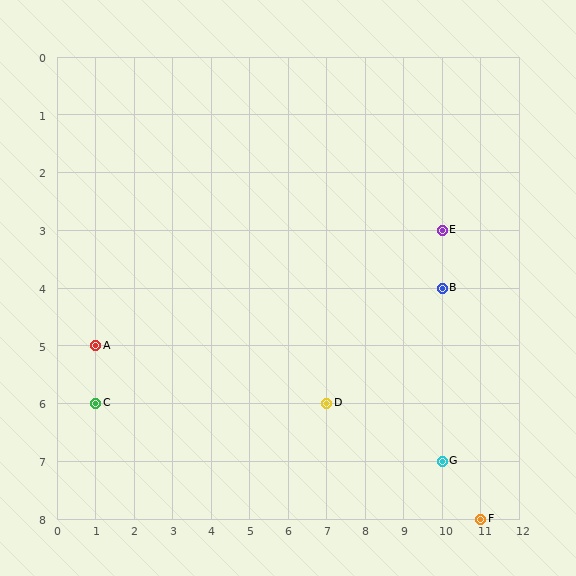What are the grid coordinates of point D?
Point D is at grid coordinates (7, 6).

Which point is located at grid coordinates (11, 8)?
Point F is at (11, 8).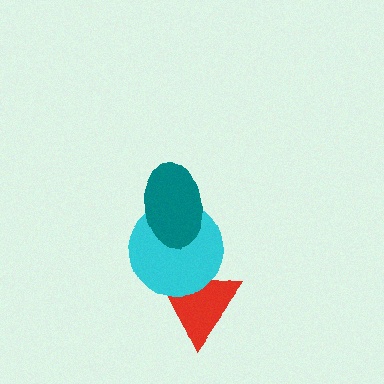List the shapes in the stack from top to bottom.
From top to bottom: the teal ellipse, the cyan circle, the red triangle.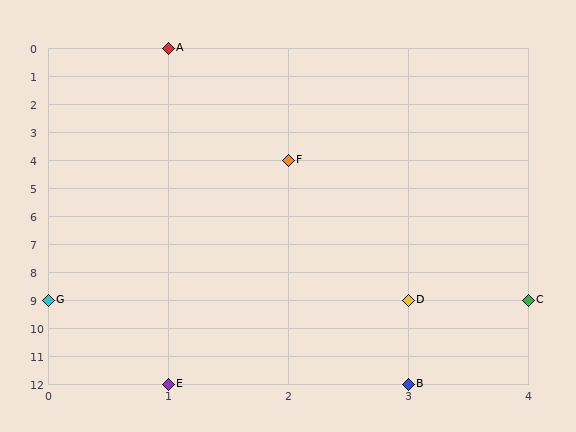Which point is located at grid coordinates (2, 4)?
Point F is at (2, 4).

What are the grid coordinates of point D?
Point D is at grid coordinates (3, 9).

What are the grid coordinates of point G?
Point G is at grid coordinates (0, 9).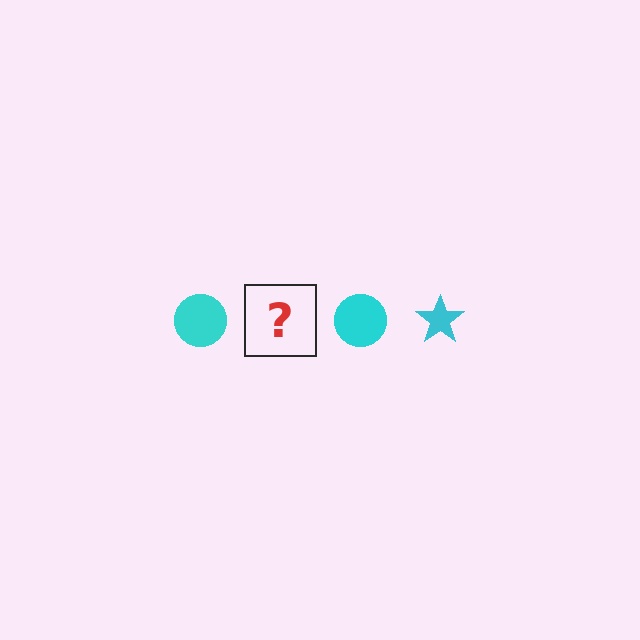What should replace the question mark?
The question mark should be replaced with a cyan star.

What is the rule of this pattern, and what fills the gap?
The rule is that the pattern cycles through circle, star shapes in cyan. The gap should be filled with a cyan star.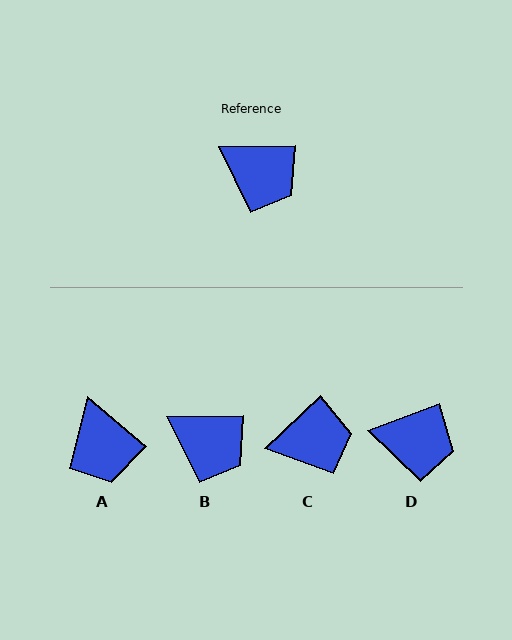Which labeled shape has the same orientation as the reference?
B.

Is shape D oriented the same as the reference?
No, it is off by about 20 degrees.